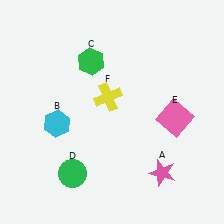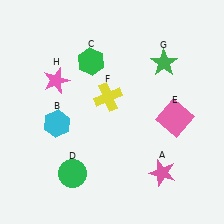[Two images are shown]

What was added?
A green star (G), a pink star (H) were added in Image 2.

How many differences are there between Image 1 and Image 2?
There are 2 differences between the two images.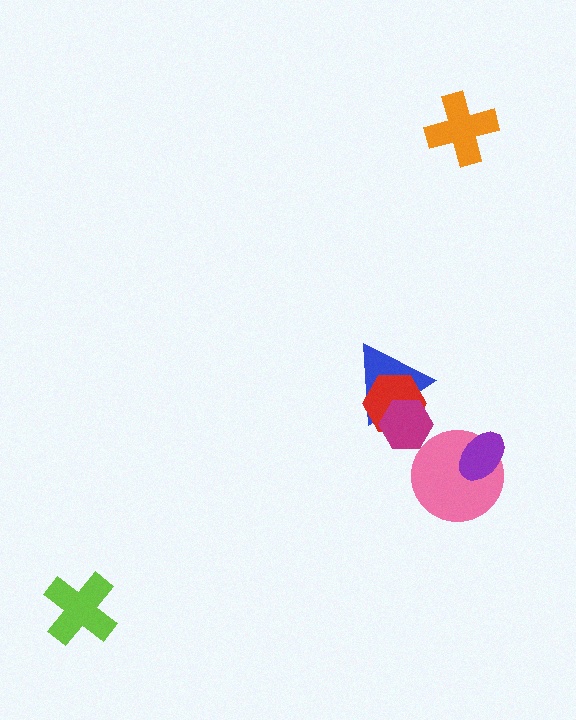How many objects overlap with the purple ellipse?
1 object overlaps with the purple ellipse.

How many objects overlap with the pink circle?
1 object overlaps with the pink circle.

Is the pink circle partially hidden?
Yes, it is partially covered by another shape.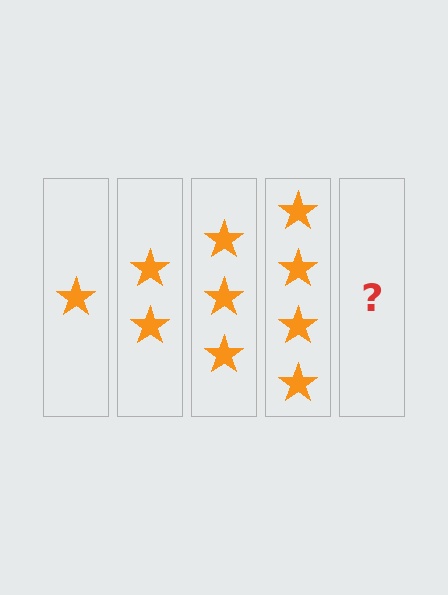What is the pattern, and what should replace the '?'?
The pattern is that each step adds one more star. The '?' should be 5 stars.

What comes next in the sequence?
The next element should be 5 stars.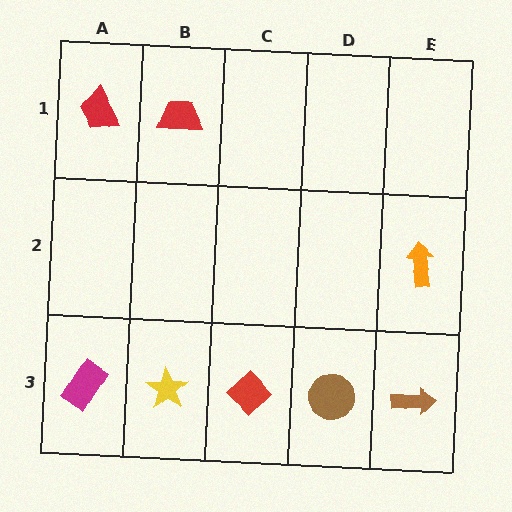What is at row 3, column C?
A red diamond.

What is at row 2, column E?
An orange arrow.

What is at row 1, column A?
A red trapezoid.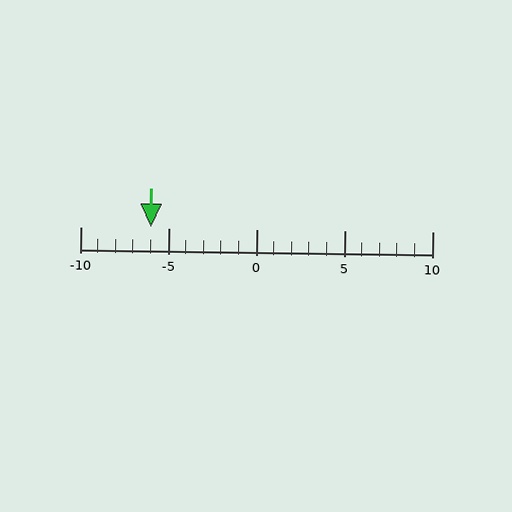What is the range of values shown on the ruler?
The ruler shows values from -10 to 10.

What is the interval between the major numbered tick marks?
The major tick marks are spaced 5 units apart.